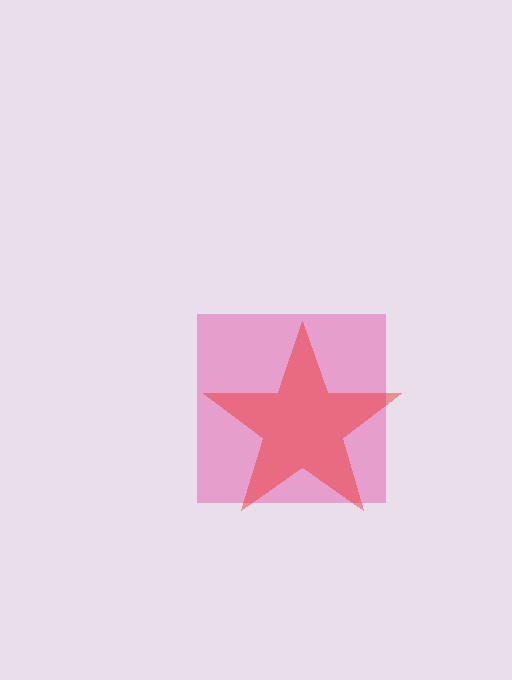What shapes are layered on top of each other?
The layered shapes are: a pink square, a red star.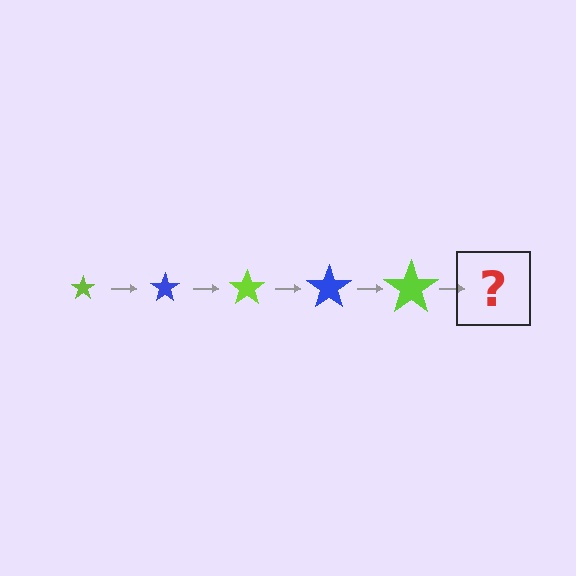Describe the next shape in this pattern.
It should be a blue star, larger than the previous one.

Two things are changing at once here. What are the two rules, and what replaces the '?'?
The two rules are that the star grows larger each step and the color cycles through lime and blue. The '?' should be a blue star, larger than the previous one.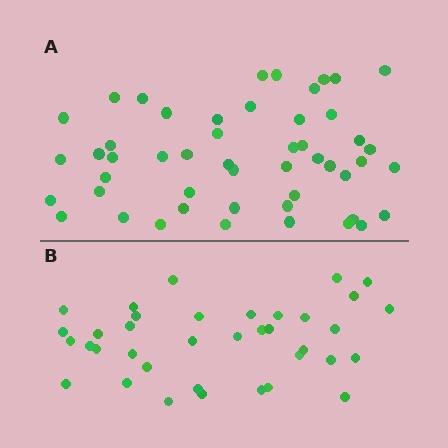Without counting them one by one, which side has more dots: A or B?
Region A (the top region) has more dots.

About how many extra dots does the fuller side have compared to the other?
Region A has approximately 15 more dots than region B.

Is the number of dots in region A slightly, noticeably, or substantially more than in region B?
Region A has noticeably more, but not dramatically so. The ratio is roughly 1.4 to 1.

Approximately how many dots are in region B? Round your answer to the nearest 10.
About 40 dots. (The exact count is 37, which rounds to 40.)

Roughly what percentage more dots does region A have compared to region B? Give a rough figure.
About 35% more.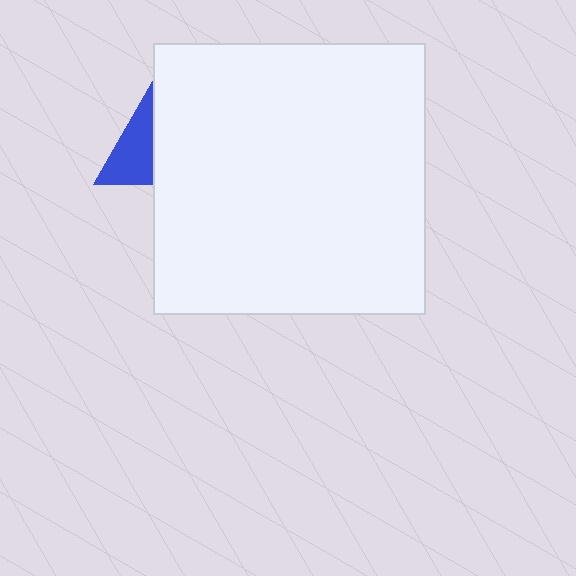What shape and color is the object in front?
The object in front is a white square.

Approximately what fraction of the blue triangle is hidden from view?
Roughly 60% of the blue triangle is hidden behind the white square.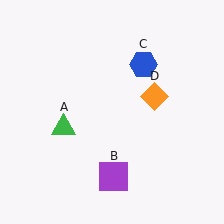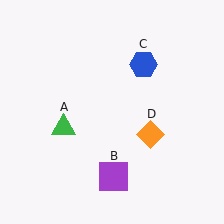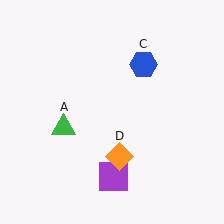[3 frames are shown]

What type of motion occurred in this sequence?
The orange diamond (object D) rotated clockwise around the center of the scene.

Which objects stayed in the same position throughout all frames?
Green triangle (object A) and purple square (object B) and blue hexagon (object C) remained stationary.